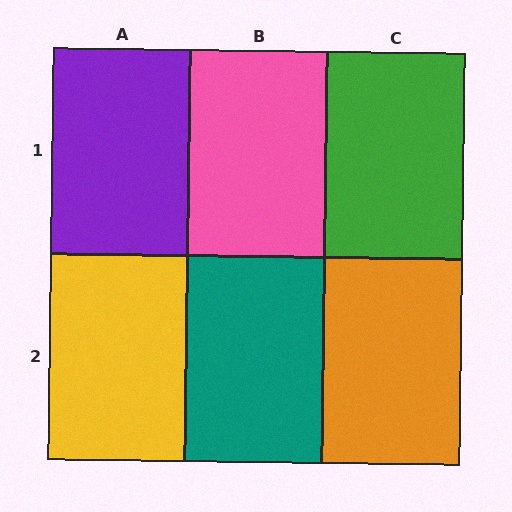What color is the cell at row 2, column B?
Teal.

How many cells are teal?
1 cell is teal.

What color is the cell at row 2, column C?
Orange.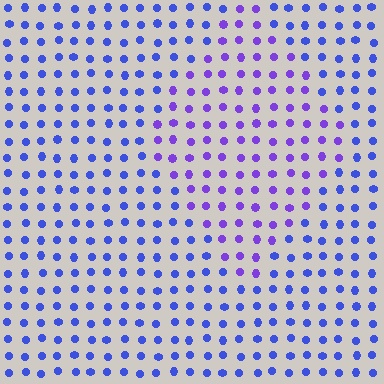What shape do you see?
I see a diamond.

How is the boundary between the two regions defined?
The boundary is defined purely by a slight shift in hue (about 32 degrees). Spacing, size, and orientation are identical on both sides.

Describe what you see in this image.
The image is filled with small blue elements in a uniform arrangement. A diamond-shaped region is visible where the elements are tinted to a slightly different hue, forming a subtle color boundary.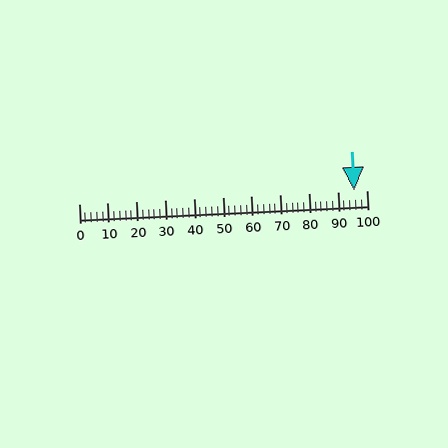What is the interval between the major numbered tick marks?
The major tick marks are spaced 10 units apart.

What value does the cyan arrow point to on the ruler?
The cyan arrow points to approximately 96.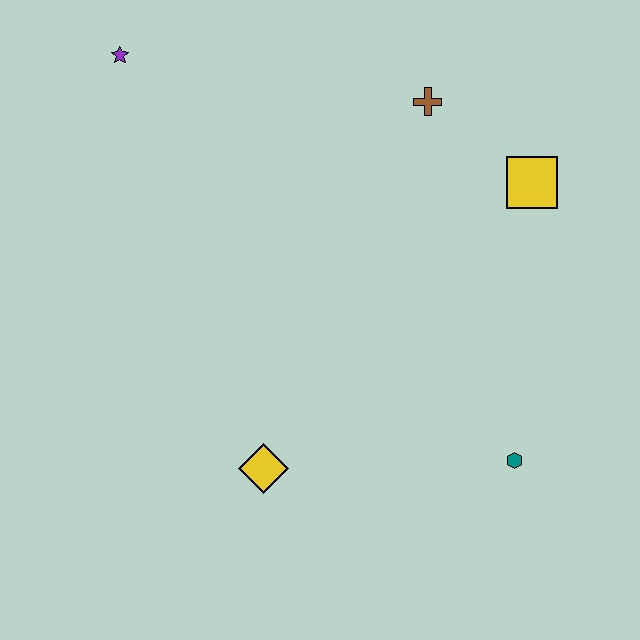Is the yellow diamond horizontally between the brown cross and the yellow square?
No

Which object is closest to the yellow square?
The brown cross is closest to the yellow square.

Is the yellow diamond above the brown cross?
No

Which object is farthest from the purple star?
The teal hexagon is farthest from the purple star.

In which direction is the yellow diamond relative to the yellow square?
The yellow diamond is below the yellow square.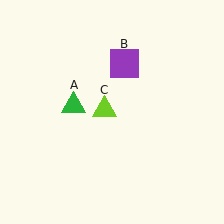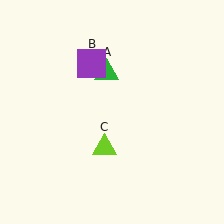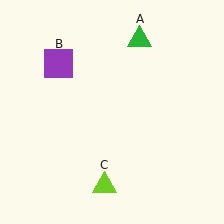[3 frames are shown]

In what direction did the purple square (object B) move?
The purple square (object B) moved left.